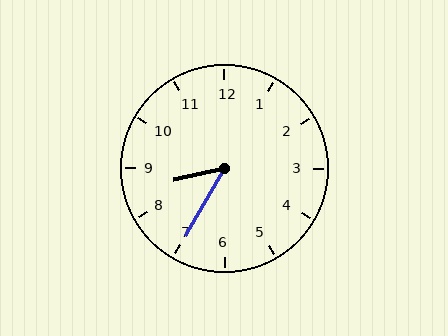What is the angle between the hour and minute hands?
Approximately 48 degrees.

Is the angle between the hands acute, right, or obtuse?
It is acute.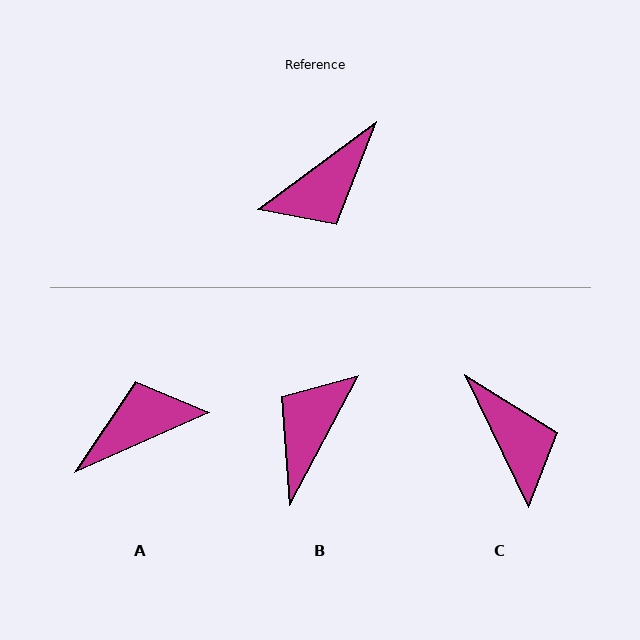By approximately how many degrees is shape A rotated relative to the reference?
Approximately 168 degrees counter-clockwise.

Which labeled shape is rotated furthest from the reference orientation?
A, about 168 degrees away.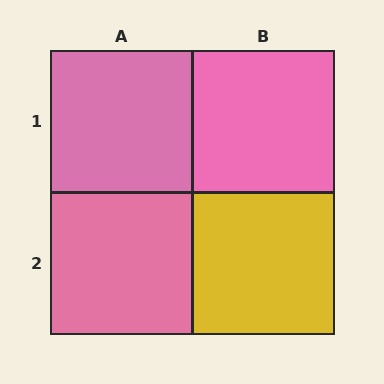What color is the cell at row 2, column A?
Pink.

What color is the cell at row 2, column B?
Yellow.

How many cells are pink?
3 cells are pink.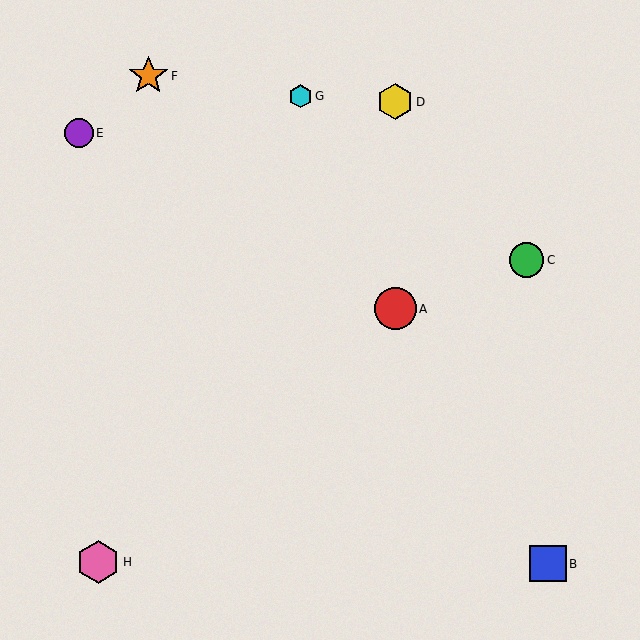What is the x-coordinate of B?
Object B is at x≈548.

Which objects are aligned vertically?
Objects A, D are aligned vertically.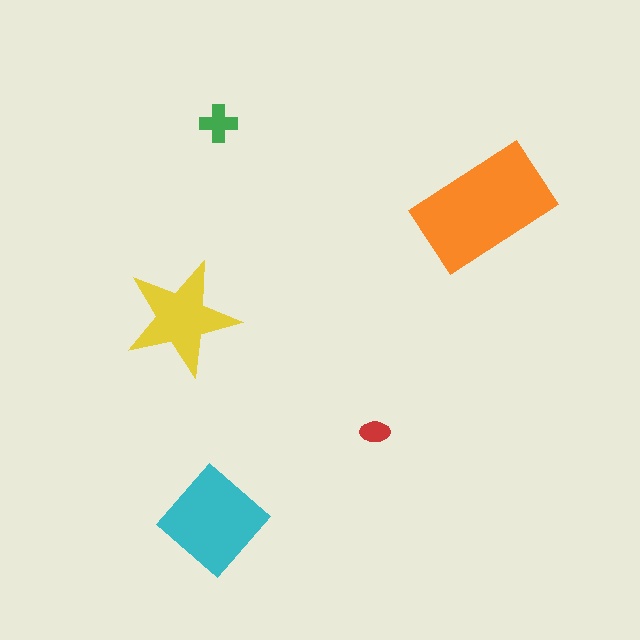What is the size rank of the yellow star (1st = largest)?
3rd.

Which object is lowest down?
The cyan diamond is bottommost.